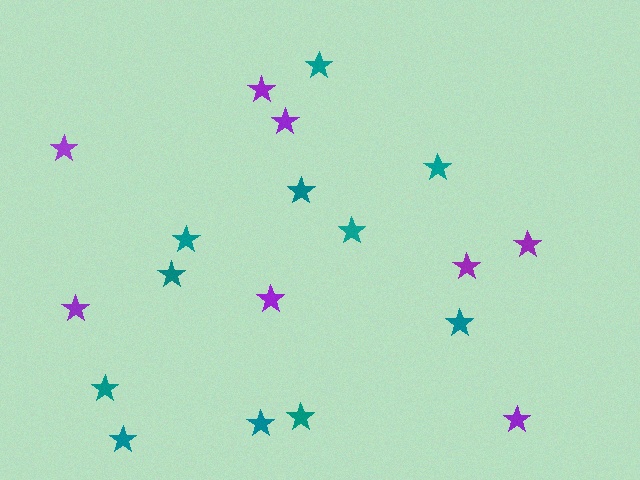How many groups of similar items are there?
There are 2 groups: one group of teal stars (11) and one group of purple stars (8).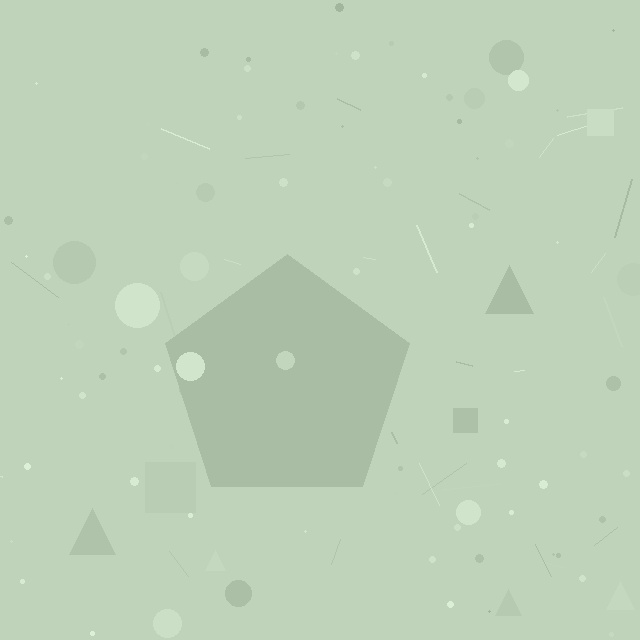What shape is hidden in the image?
A pentagon is hidden in the image.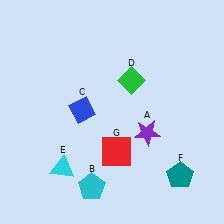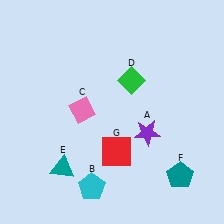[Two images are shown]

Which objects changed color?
C changed from blue to pink. E changed from cyan to teal.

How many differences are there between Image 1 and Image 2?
There are 2 differences between the two images.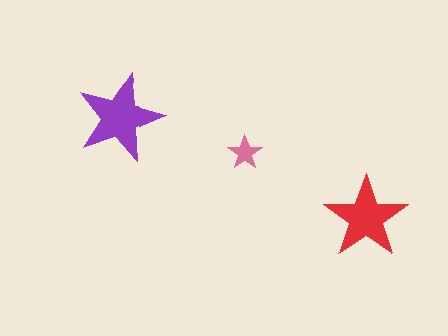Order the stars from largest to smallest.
the purple one, the red one, the pink one.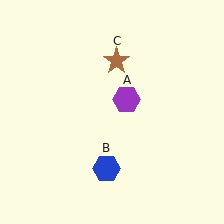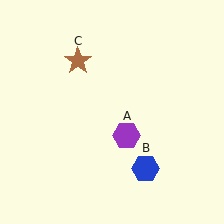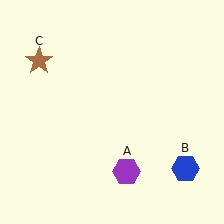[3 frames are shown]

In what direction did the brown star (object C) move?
The brown star (object C) moved left.